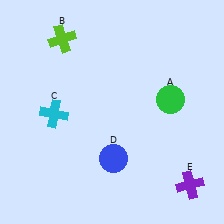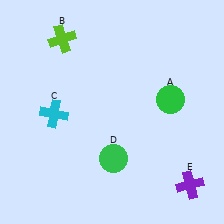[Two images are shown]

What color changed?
The circle (D) changed from blue in Image 1 to green in Image 2.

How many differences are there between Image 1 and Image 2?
There is 1 difference between the two images.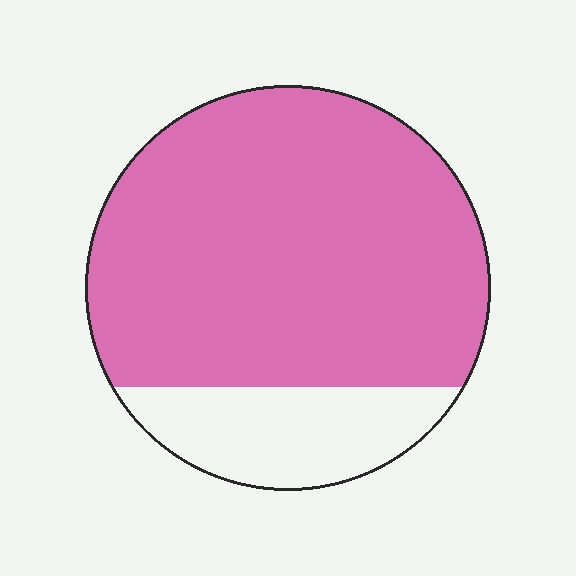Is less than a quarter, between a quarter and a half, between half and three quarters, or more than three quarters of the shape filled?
More than three quarters.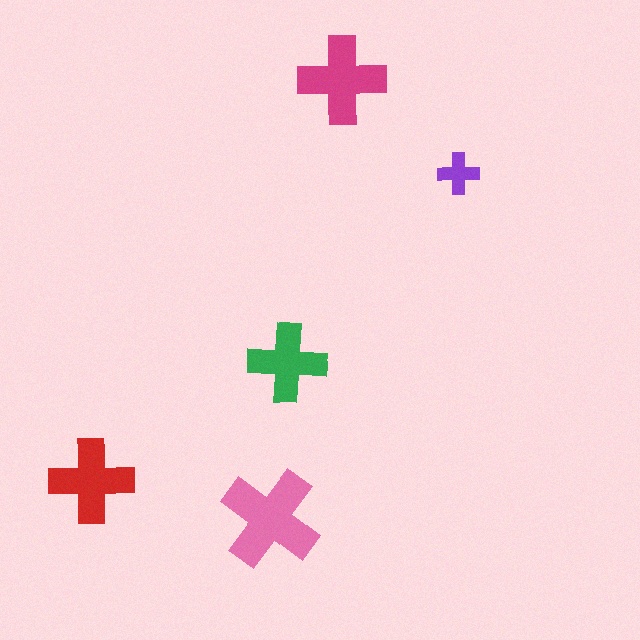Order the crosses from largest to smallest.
the pink one, the magenta one, the red one, the green one, the purple one.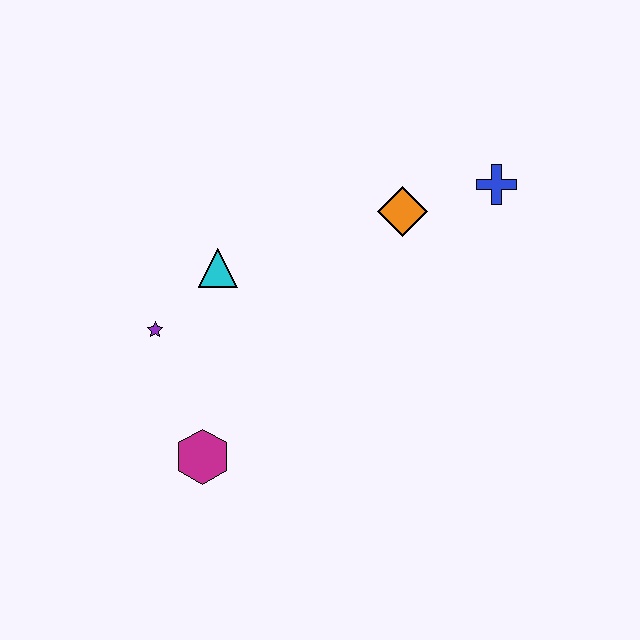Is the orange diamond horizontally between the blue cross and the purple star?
Yes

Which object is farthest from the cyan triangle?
The blue cross is farthest from the cyan triangle.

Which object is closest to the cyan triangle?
The purple star is closest to the cyan triangle.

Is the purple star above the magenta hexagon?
Yes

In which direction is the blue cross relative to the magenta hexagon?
The blue cross is to the right of the magenta hexagon.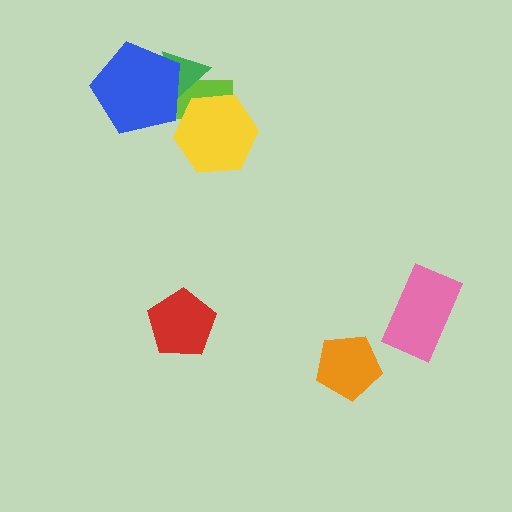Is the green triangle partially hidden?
Yes, it is partially covered by another shape.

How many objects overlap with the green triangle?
2 objects overlap with the green triangle.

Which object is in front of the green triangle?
The blue pentagon is in front of the green triangle.